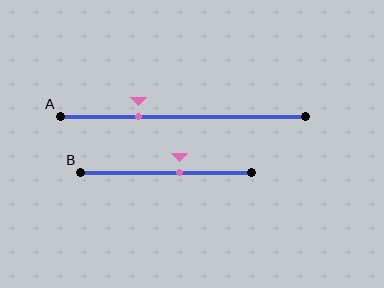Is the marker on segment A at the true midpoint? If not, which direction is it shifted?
No, the marker on segment A is shifted to the left by about 18% of the segment length.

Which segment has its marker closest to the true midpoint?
Segment B has its marker closest to the true midpoint.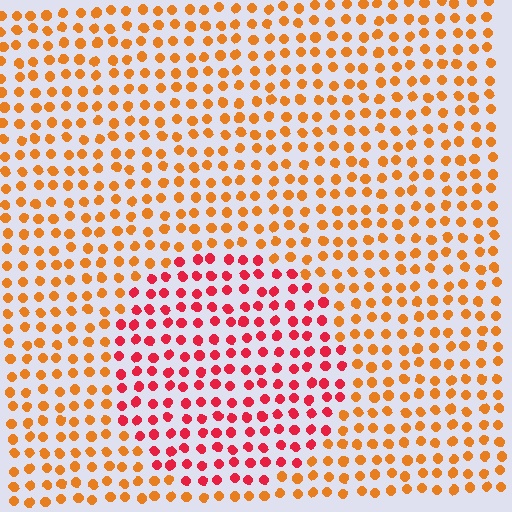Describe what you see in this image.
The image is filled with small orange elements in a uniform arrangement. A circle-shaped region is visible where the elements are tinted to a slightly different hue, forming a subtle color boundary.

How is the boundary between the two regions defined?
The boundary is defined purely by a slight shift in hue (about 39 degrees). Spacing, size, and orientation are identical on both sides.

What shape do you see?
I see a circle.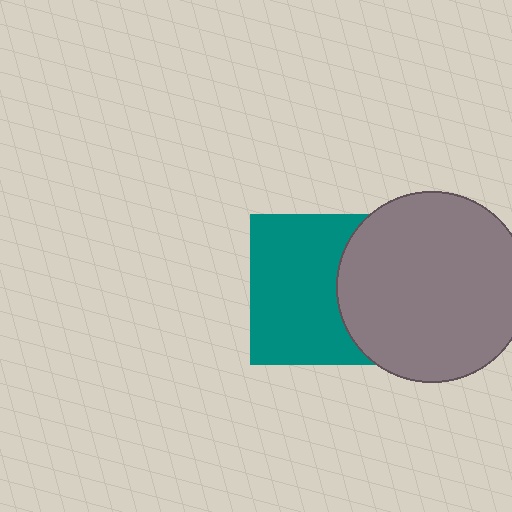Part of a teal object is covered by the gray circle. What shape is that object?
It is a square.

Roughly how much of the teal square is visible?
Most of it is visible (roughly 65%).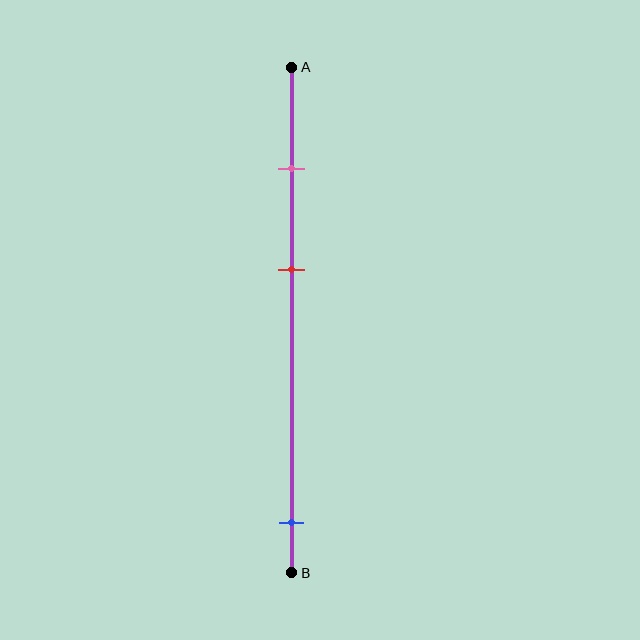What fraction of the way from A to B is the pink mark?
The pink mark is approximately 20% (0.2) of the way from A to B.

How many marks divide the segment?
There are 3 marks dividing the segment.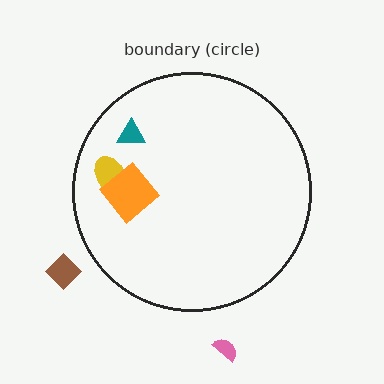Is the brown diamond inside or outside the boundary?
Outside.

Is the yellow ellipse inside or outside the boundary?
Inside.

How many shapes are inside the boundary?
3 inside, 2 outside.